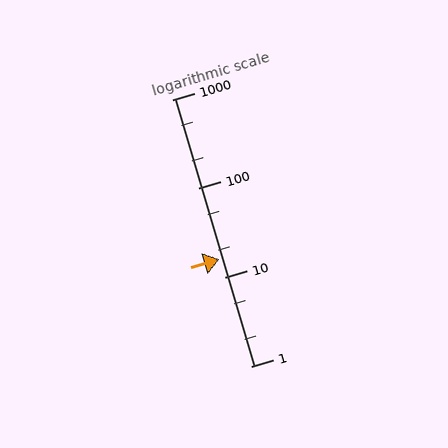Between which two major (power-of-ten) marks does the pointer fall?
The pointer is between 10 and 100.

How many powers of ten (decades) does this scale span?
The scale spans 3 decades, from 1 to 1000.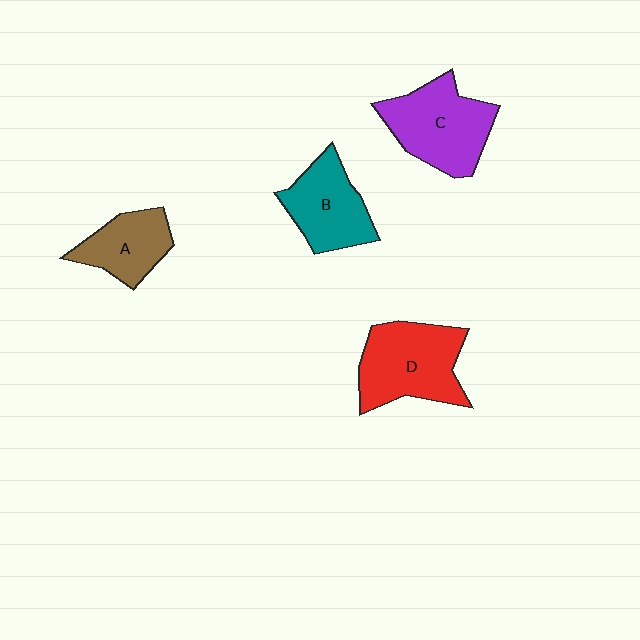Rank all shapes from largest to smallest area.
From largest to smallest: D (red), C (purple), B (teal), A (brown).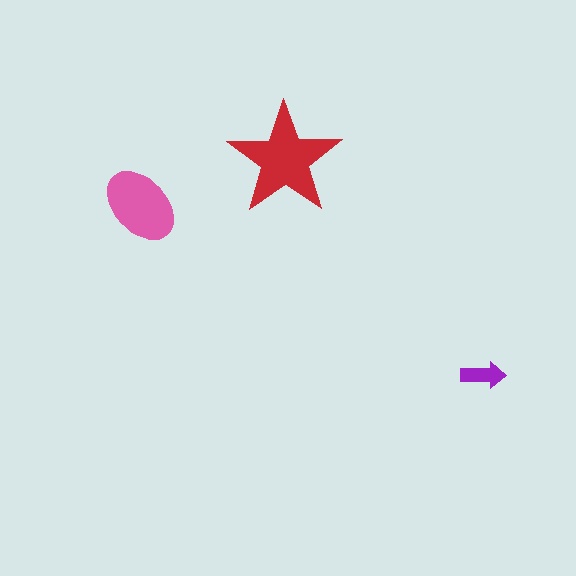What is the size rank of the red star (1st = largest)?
1st.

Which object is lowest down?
The purple arrow is bottommost.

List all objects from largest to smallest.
The red star, the pink ellipse, the purple arrow.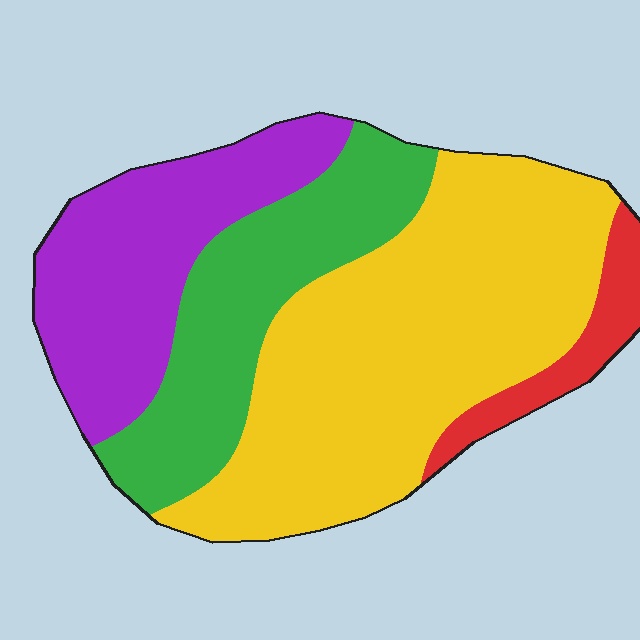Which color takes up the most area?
Yellow, at roughly 45%.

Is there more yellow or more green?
Yellow.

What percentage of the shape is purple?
Purple takes up about one quarter (1/4) of the shape.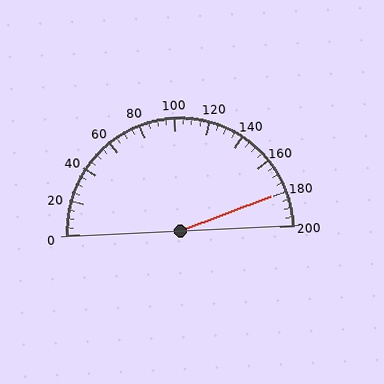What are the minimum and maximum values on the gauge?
The gauge ranges from 0 to 200.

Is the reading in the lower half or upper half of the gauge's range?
The reading is in the upper half of the range (0 to 200).